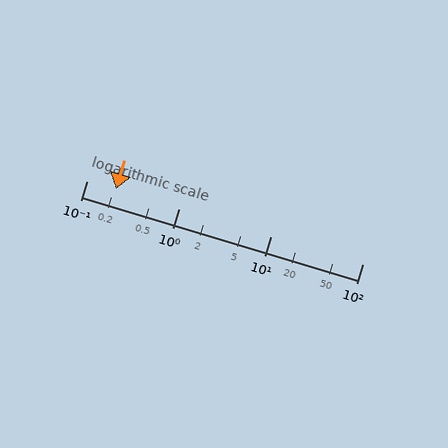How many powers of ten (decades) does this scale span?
The scale spans 3 decades, from 0.1 to 100.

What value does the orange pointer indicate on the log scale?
The pointer indicates approximately 0.21.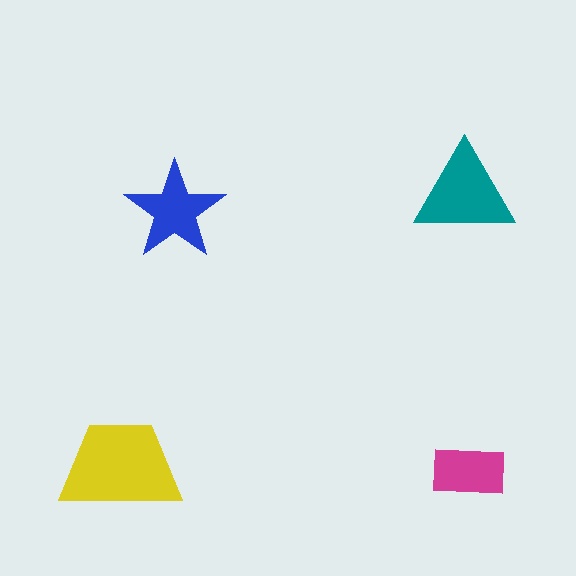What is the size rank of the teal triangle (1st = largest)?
2nd.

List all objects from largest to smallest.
The yellow trapezoid, the teal triangle, the blue star, the magenta rectangle.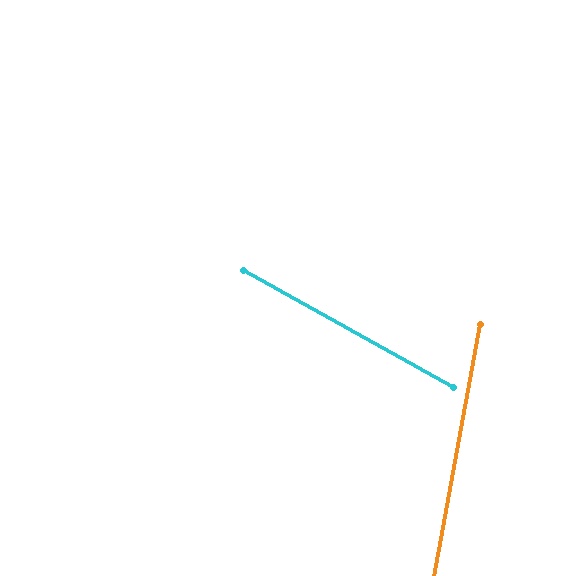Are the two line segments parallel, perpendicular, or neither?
Neither parallel nor perpendicular — they differ by about 71°.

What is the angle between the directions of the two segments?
Approximately 71 degrees.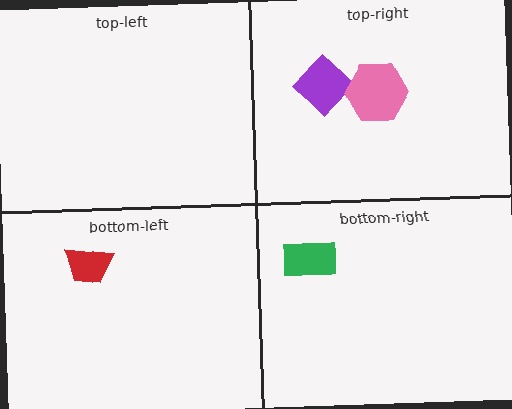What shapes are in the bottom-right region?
The green rectangle.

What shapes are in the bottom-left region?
The red trapezoid.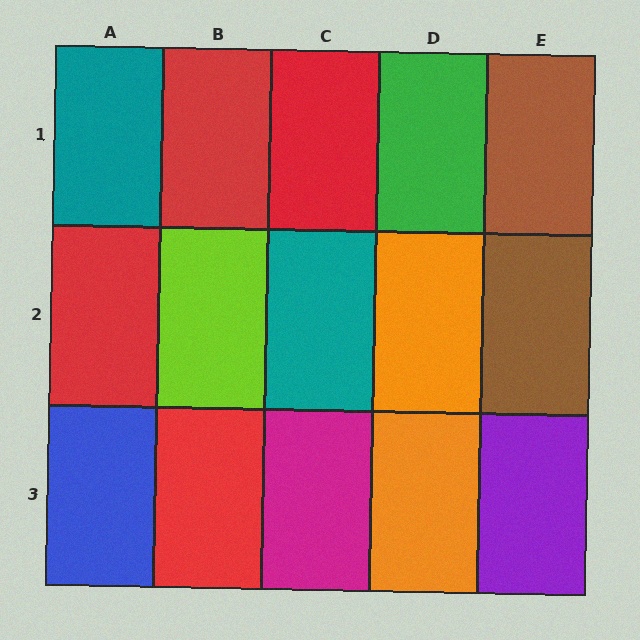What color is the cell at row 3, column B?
Red.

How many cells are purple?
1 cell is purple.